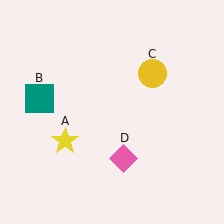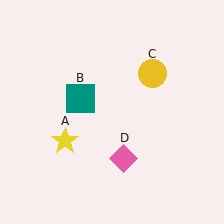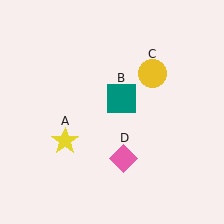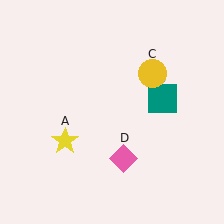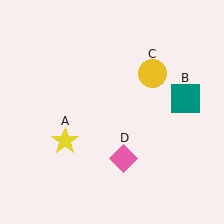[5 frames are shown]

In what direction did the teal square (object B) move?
The teal square (object B) moved right.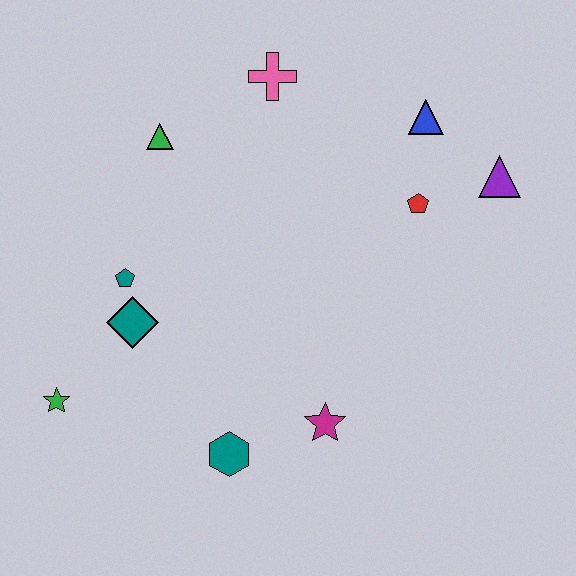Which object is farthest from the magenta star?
The pink cross is farthest from the magenta star.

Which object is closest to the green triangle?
The pink cross is closest to the green triangle.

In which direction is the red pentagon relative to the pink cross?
The red pentagon is to the right of the pink cross.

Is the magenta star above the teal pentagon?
No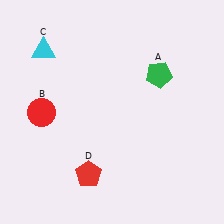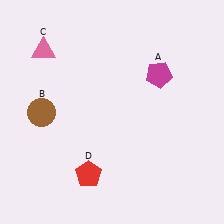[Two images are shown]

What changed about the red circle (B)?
In Image 1, B is red. In Image 2, it changed to brown.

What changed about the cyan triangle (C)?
In Image 1, C is cyan. In Image 2, it changed to pink.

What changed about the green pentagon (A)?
In Image 1, A is green. In Image 2, it changed to magenta.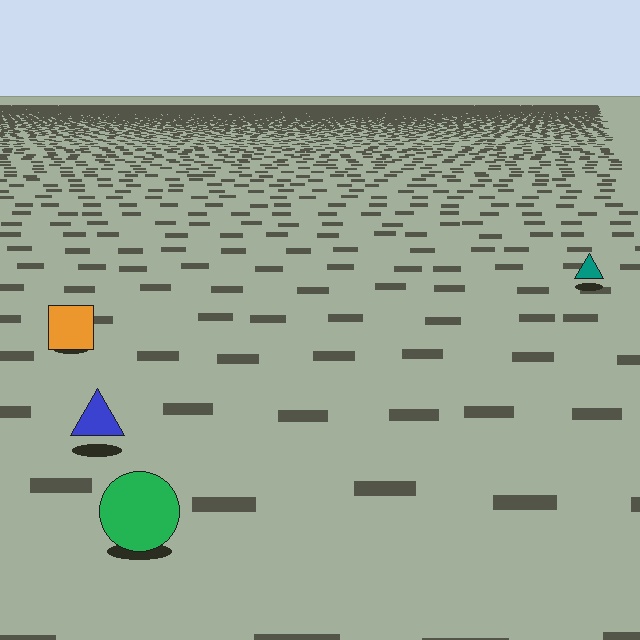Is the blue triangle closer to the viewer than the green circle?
No. The green circle is closer — you can tell from the texture gradient: the ground texture is coarser near it.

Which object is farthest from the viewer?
The teal triangle is farthest from the viewer. It appears smaller and the ground texture around it is denser.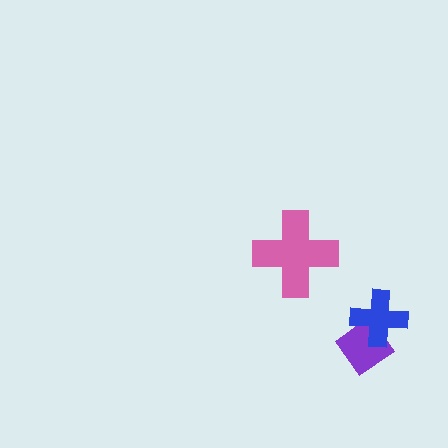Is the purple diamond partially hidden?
Yes, it is partially covered by another shape.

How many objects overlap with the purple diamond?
1 object overlaps with the purple diamond.